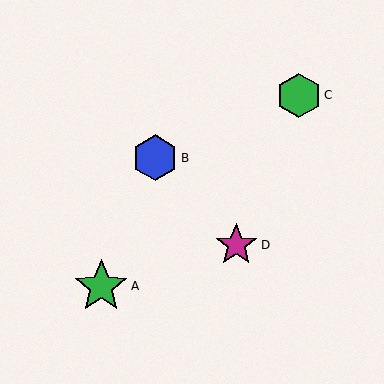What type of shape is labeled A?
Shape A is a green star.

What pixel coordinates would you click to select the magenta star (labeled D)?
Click at (236, 245) to select the magenta star D.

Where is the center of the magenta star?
The center of the magenta star is at (236, 245).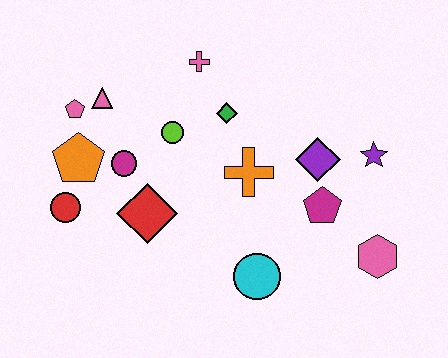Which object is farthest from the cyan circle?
The pink pentagon is farthest from the cyan circle.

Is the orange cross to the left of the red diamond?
No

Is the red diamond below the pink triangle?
Yes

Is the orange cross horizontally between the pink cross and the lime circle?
No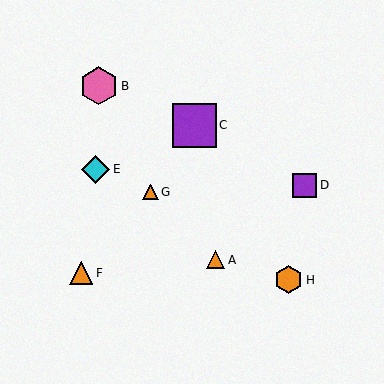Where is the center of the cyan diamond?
The center of the cyan diamond is at (96, 169).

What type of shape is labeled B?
Shape B is a pink hexagon.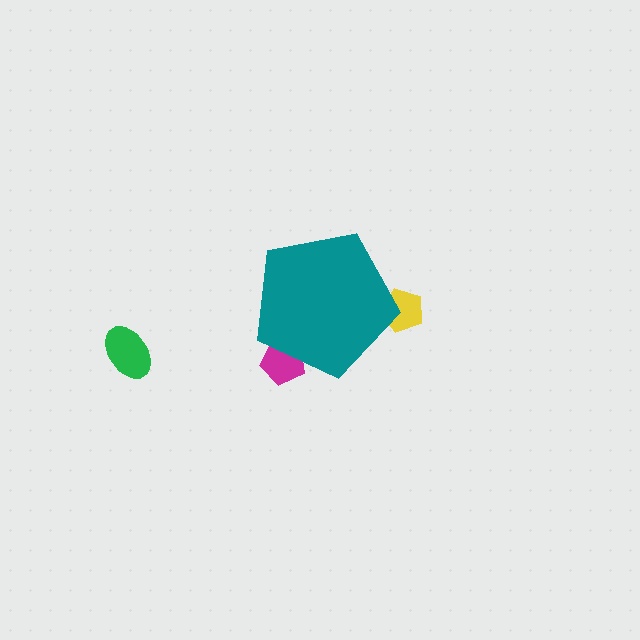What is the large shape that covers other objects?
A teal pentagon.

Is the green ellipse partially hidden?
No, the green ellipse is fully visible.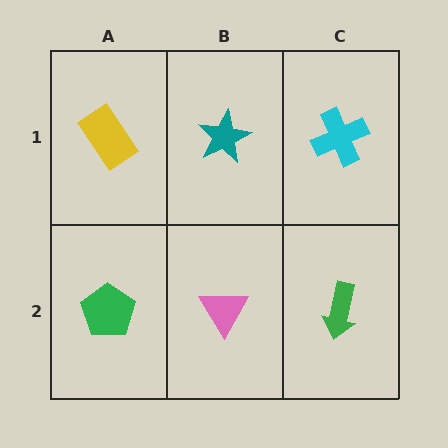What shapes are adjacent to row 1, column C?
A green arrow (row 2, column C), a teal star (row 1, column B).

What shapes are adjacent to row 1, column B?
A pink triangle (row 2, column B), a yellow rectangle (row 1, column A), a cyan cross (row 1, column C).